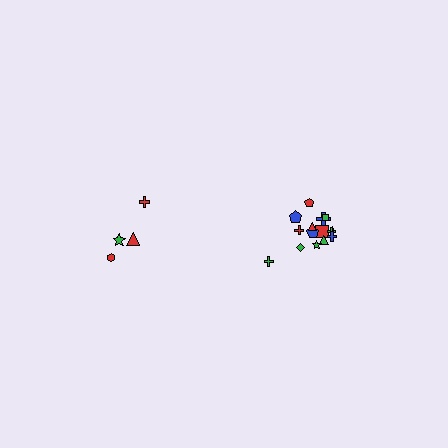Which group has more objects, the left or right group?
The right group.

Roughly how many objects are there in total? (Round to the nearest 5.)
Roughly 20 objects in total.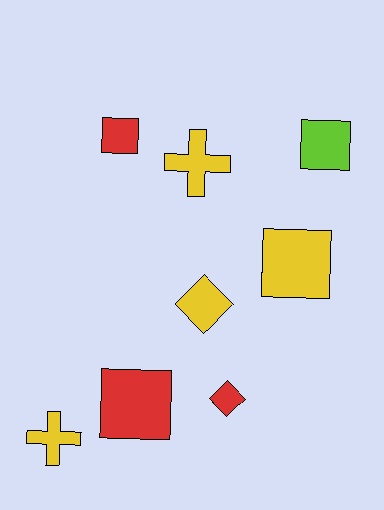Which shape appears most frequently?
Square, with 4 objects.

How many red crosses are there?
There are no red crosses.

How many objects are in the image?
There are 8 objects.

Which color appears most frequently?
Yellow, with 4 objects.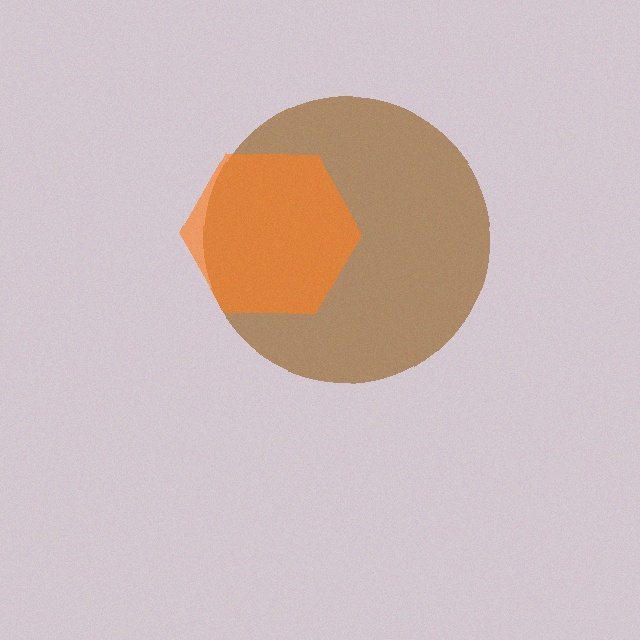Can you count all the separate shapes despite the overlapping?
Yes, there are 2 separate shapes.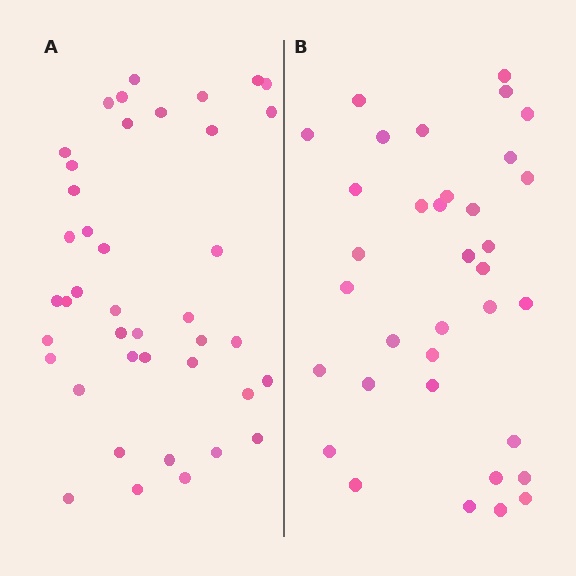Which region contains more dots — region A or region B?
Region A (the left region) has more dots.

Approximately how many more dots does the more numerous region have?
Region A has about 6 more dots than region B.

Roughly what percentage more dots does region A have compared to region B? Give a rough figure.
About 15% more.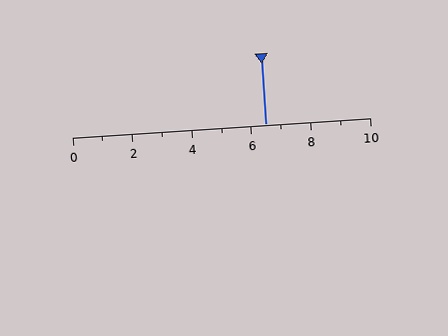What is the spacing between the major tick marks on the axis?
The major ticks are spaced 2 apart.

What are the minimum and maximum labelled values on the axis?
The axis runs from 0 to 10.